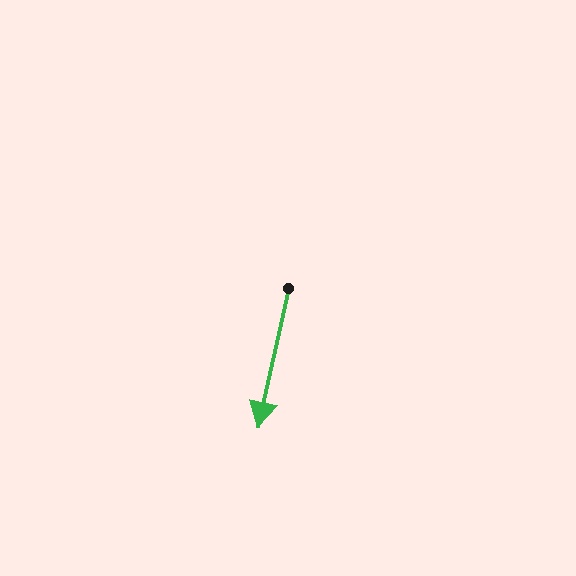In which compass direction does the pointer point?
South.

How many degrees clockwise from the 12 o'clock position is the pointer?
Approximately 192 degrees.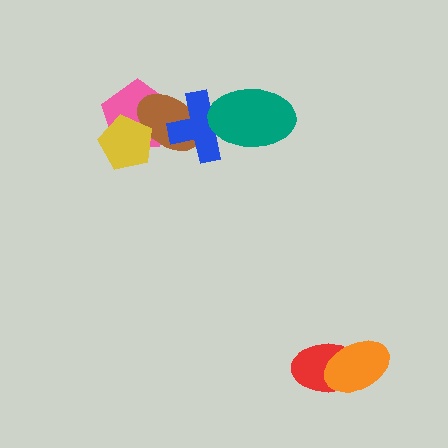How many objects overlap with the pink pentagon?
2 objects overlap with the pink pentagon.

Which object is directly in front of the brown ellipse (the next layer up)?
The yellow pentagon is directly in front of the brown ellipse.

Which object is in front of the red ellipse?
The orange ellipse is in front of the red ellipse.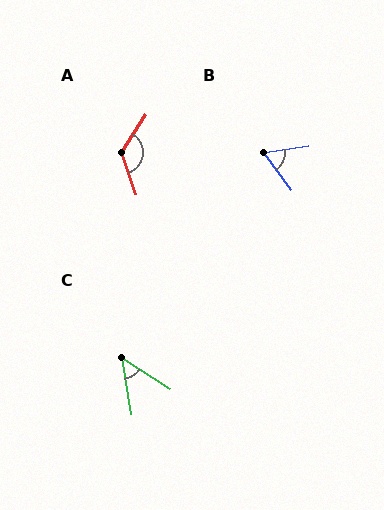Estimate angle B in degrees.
Approximately 62 degrees.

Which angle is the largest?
A, at approximately 128 degrees.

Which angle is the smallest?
C, at approximately 48 degrees.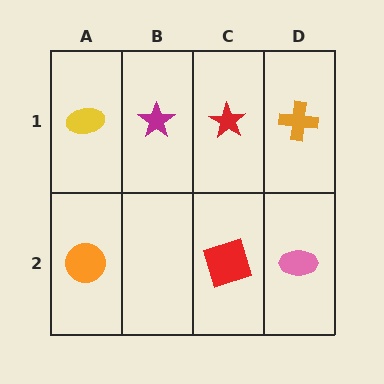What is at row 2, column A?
An orange circle.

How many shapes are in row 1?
4 shapes.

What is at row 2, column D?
A pink ellipse.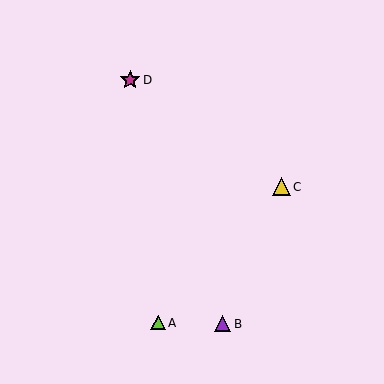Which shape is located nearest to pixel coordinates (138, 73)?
The magenta star (labeled D) at (130, 80) is nearest to that location.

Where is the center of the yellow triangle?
The center of the yellow triangle is at (281, 187).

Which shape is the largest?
The magenta star (labeled D) is the largest.